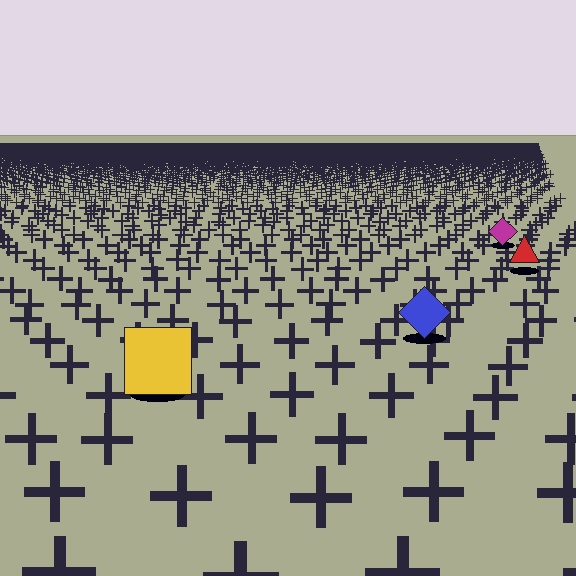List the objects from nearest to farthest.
From nearest to farthest: the yellow square, the blue diamond, the red triangle, the magenta diamond.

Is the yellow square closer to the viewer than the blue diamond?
Yes. The yellow square is closer — you can tell from the texture gradient: the ground texture is coarser near it.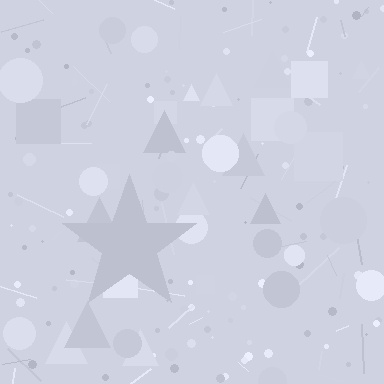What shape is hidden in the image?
A star is hidden in the image.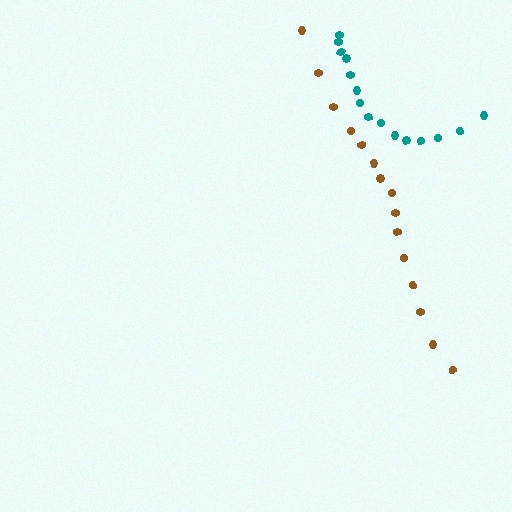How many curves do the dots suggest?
There are 2 distinct paths.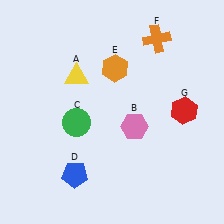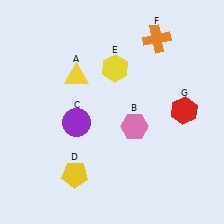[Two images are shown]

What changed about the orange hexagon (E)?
In Image 1, E is orange. In Image 2, it changed to yellow.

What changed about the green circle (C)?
In Image 1, C is green. In Image 2, it changed to purple.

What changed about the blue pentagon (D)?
In Image 1, D is blue. In Image 2, it changed to yellow.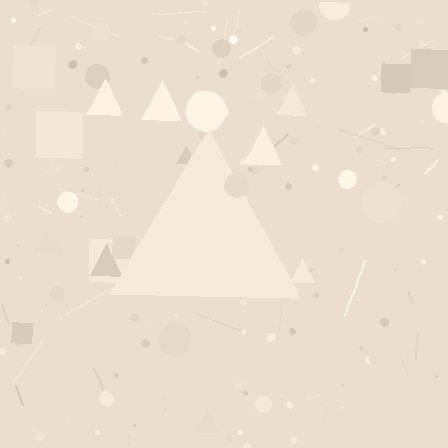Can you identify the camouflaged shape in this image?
The camouflaged shape is a triangle.